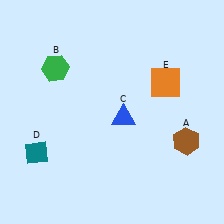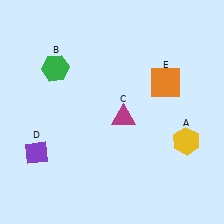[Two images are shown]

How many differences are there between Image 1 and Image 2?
There are 3 differences between the two images.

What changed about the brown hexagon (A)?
In Image 1, A is brown. In Image 2, it changed to yellow.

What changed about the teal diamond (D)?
In Image 1, D is teal. In Image 2, it changed to purple.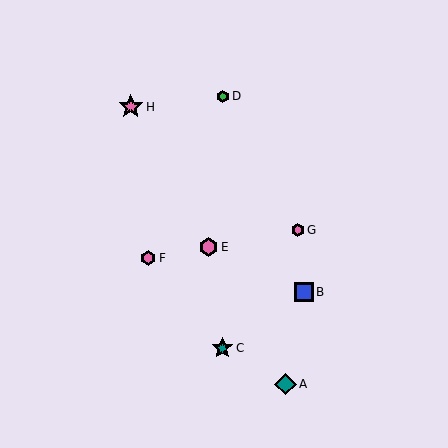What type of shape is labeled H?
Shape H is a pink star.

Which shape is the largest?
The pink star (labeled H) is the largest.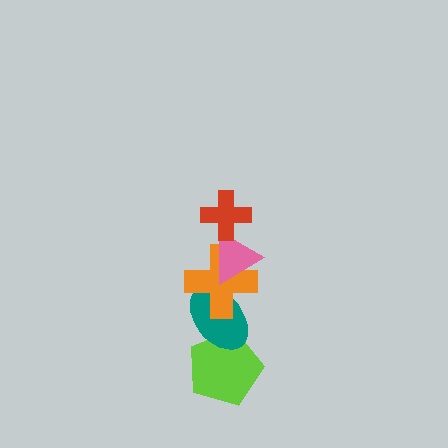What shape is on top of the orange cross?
The pink triangle is on top of the orange cross.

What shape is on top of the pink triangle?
The red cross is on top of the pink triangle.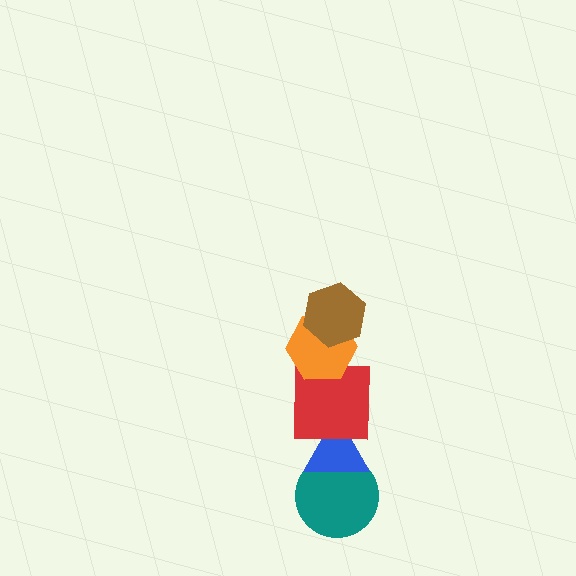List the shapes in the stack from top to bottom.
From top to bottom: the brown hexagon, the orange hexagon, the red square, the blue triangle, the teal circle.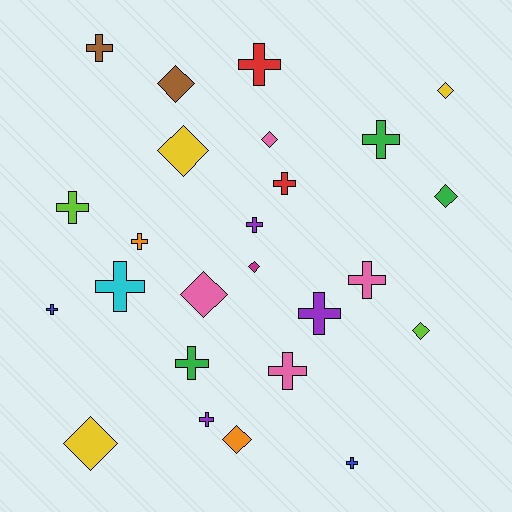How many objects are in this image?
There are 25 objects.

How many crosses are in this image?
There are 15 crosses.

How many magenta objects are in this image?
There is 1 magenta object.